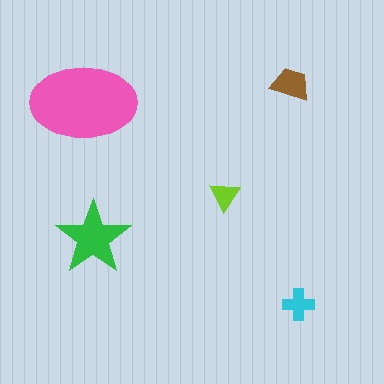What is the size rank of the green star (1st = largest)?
2nd.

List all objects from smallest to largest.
The lime triangle, the cyan cross, the brown trapezoid, the green star, the pink ellipse.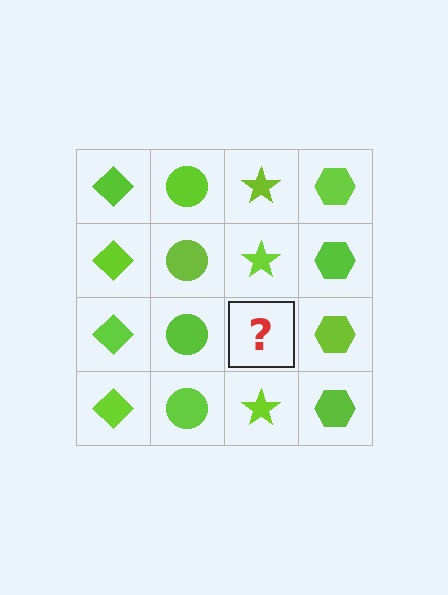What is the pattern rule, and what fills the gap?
The rule is that each column has a consistent shape. The gap should be filled with a lime star.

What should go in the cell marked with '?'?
The missing cell should contain a lime star.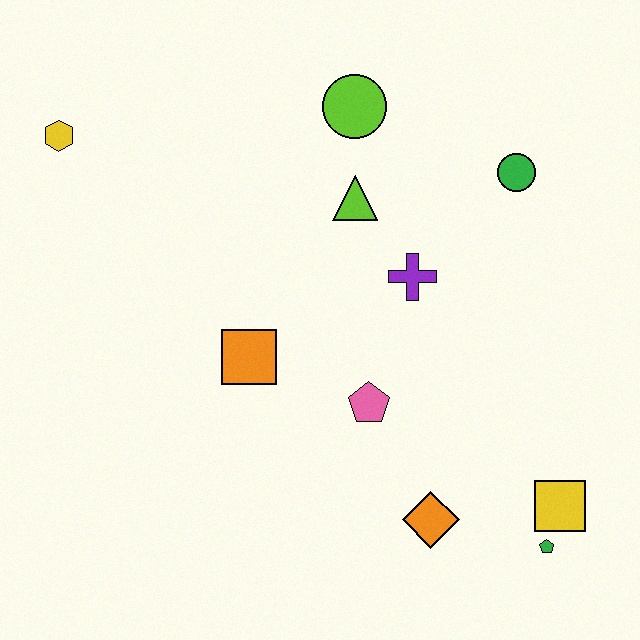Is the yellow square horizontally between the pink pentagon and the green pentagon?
No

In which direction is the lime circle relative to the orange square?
The lime circle is above the orange square.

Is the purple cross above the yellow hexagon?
No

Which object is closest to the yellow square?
The green pentagon is closest to the yellow square.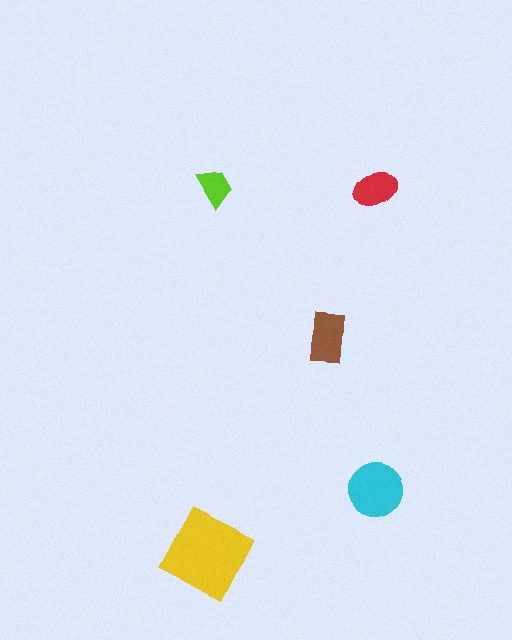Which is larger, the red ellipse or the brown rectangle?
The brown rectangle.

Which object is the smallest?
The lime trapezoid.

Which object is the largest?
The yellow square.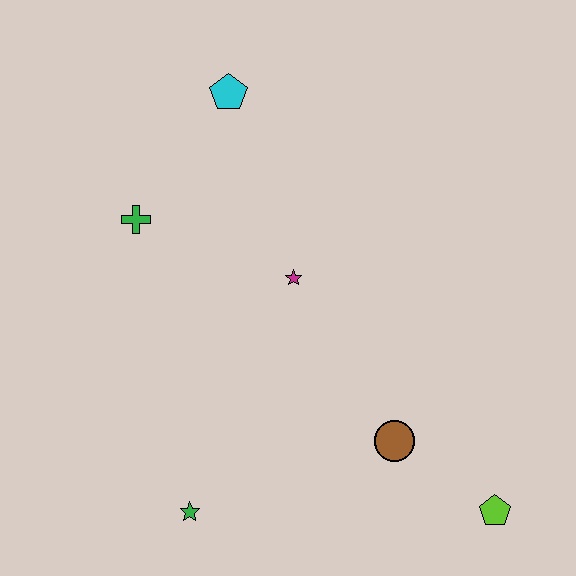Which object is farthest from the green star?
The cyan pentagon is farthest from the green star.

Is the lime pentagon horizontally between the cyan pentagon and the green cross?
No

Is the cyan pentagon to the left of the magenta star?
Yes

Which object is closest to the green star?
The brown circle is closest to the green star.